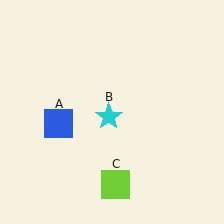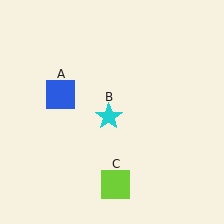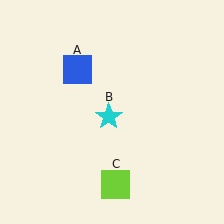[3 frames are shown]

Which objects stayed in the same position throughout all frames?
Cyan star (object B) and lime square (object C) remained stationary.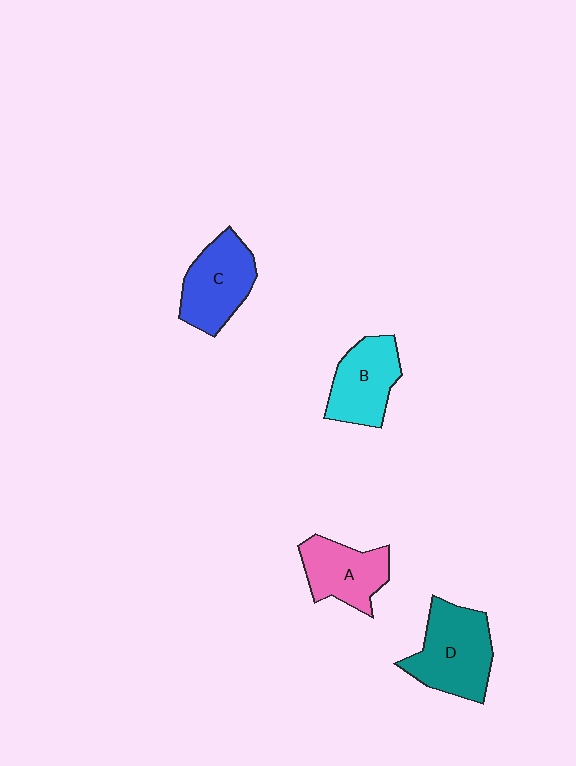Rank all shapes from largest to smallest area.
From largest to smallest: D (teal), C (blue), B (cyan), A (pink).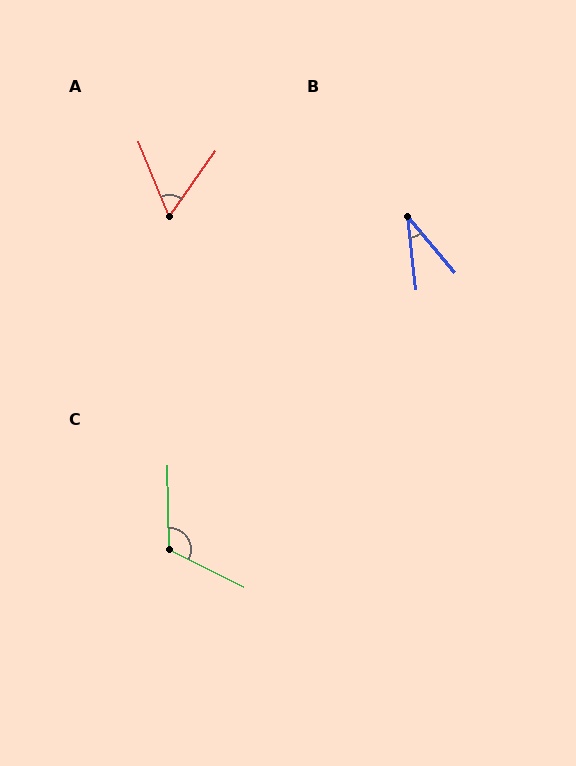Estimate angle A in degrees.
Approximately 58 degrees.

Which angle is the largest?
C, at approximately 117 degrees.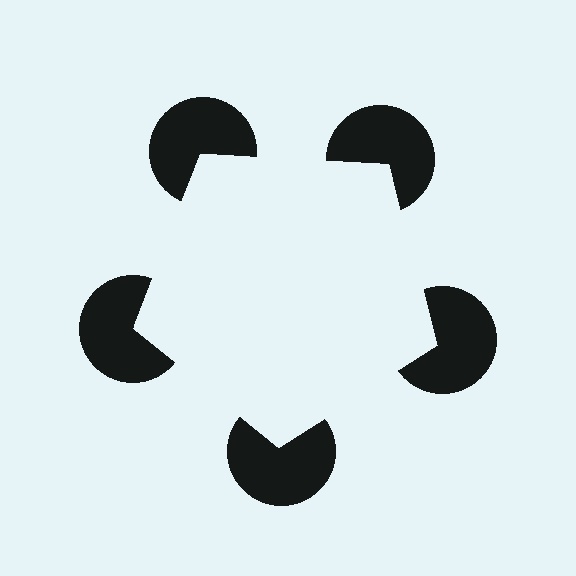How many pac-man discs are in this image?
There are 5 — one at each vertex of the illusory pentagon.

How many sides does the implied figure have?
5 sides.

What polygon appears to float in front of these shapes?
An illusory pentagon — its edges are inferred from the aligned wedge cuts in the pac-man discs, not physically drawn.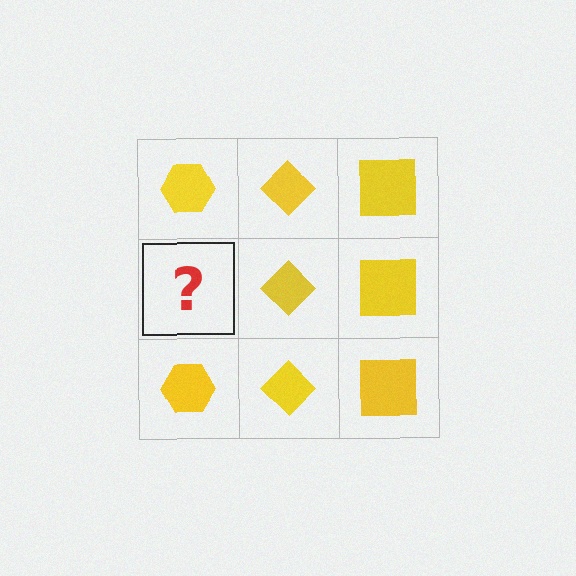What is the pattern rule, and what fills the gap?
The rule is that each column has a consistent shape. The gap should be filled with a yellow hexagon.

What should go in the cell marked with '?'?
The missing cell should contain a yellow hexagon.